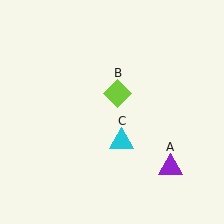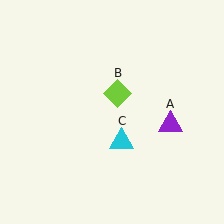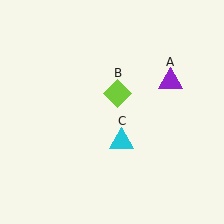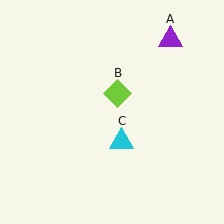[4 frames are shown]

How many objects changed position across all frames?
1 object changed position: purple triangle (object A).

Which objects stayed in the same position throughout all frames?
Lime diamond (object B) and cyan triangle (object C) remained stationary.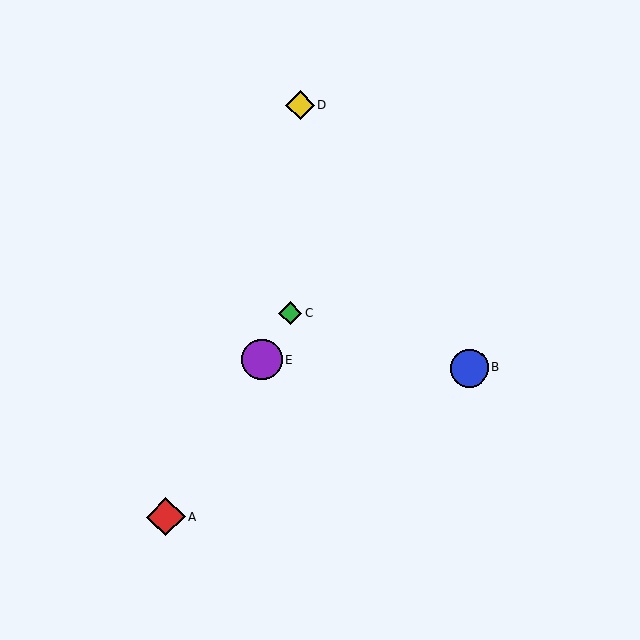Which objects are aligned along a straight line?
Objects A, C, E are aligned along a straight line.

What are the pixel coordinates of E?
Object E is at (262, 360).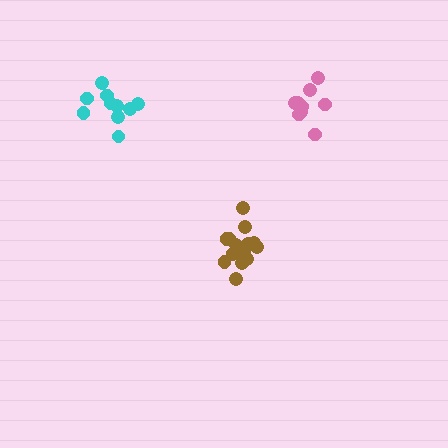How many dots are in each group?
Group 1: 9 dots, Group 2: 10 dots, Group 3: 15 dots (34 total).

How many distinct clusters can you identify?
There are 3 distinct clusters.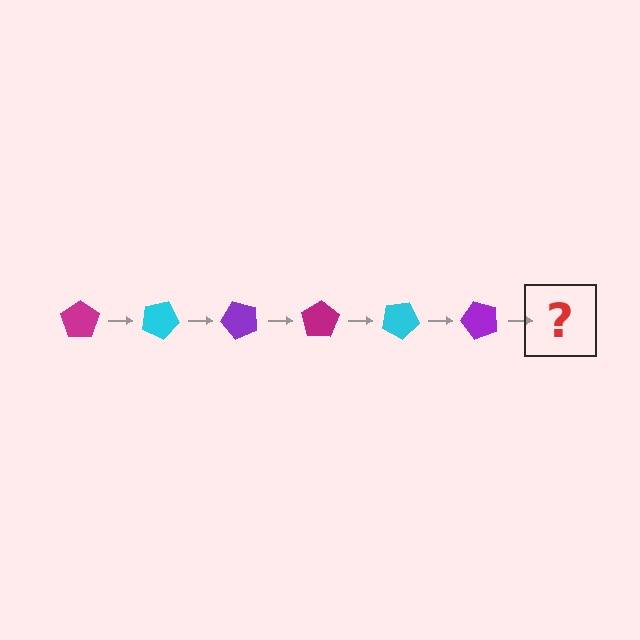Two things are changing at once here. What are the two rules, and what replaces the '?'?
The two rules are that it rotates 25 degrees each step and the color cycles through magenta, cyan, and purple. The '?' should be a magenta pentagon, rotated 150 degrees from the start.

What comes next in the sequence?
The next element should be a magenta pentagon, rotated 150 degrees from the start.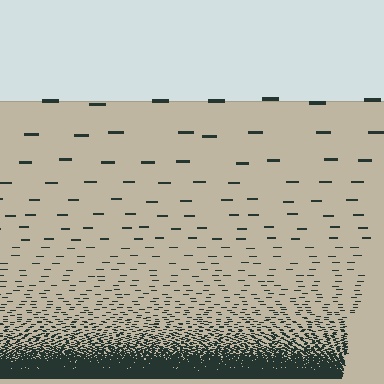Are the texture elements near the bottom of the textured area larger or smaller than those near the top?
Smaller. The gradient is inverted — elements near the bottom are smaller and denser.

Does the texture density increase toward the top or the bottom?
Density increases toward the bottom.